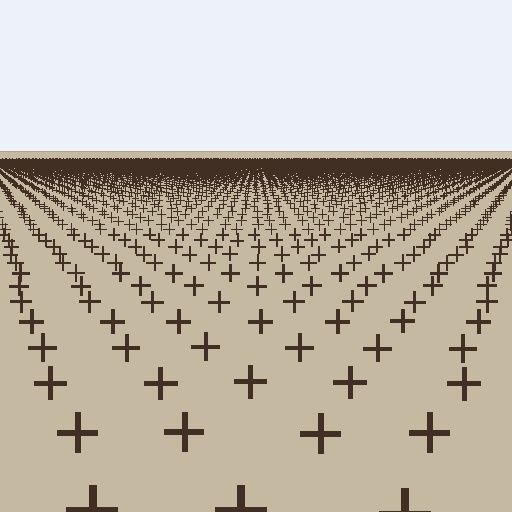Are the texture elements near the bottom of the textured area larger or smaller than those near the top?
Larger. Near the bottom, elements are closer to the viewer and appear at a bigger on-screen size.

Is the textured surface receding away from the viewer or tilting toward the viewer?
The surface is receding away from the viewer. Texture elements get smaller and denser toward the top.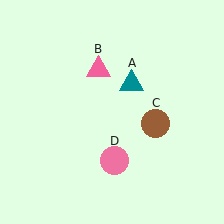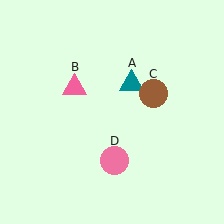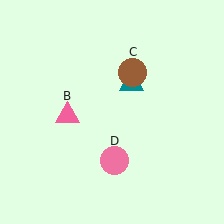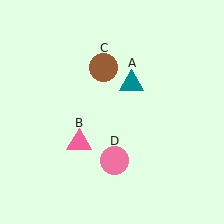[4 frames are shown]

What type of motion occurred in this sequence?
The pink triangle (object B), brown circle (object C) rotated counterclockwise around the center of the scene.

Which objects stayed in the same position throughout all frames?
Teal triangle (object A) and pink circle (object D) remained stationary.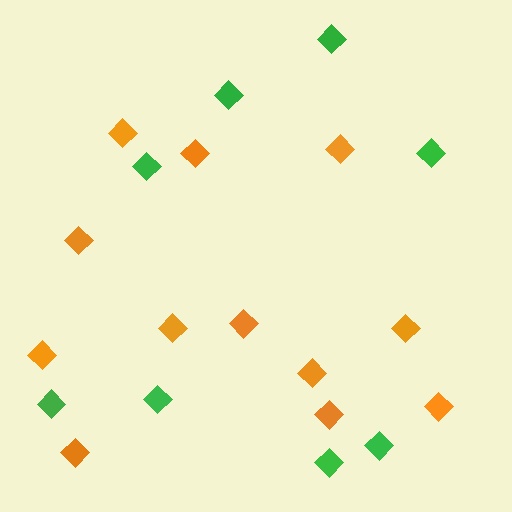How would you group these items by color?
There are 2 groups: one group of green diamonds (8) and one group of orange diamonds (12).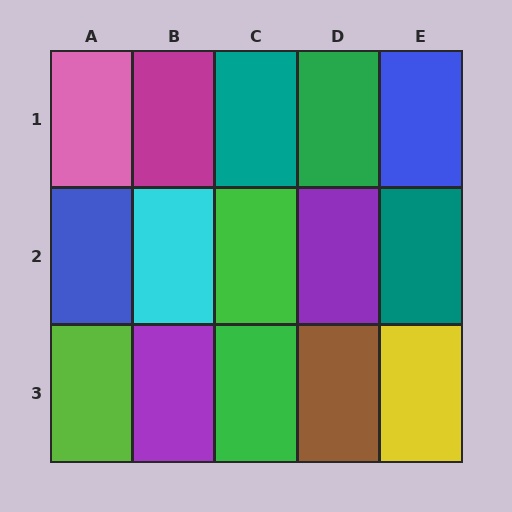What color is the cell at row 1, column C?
Teal.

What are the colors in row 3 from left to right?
Lime, purple, green, brown, yellow.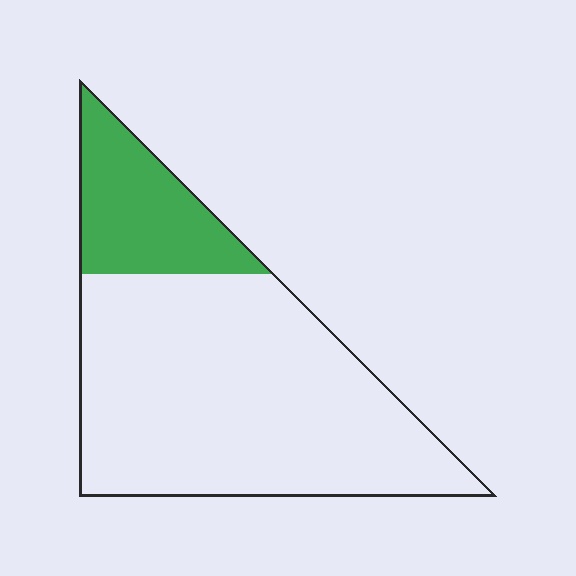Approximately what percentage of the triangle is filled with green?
Approximately 20%.